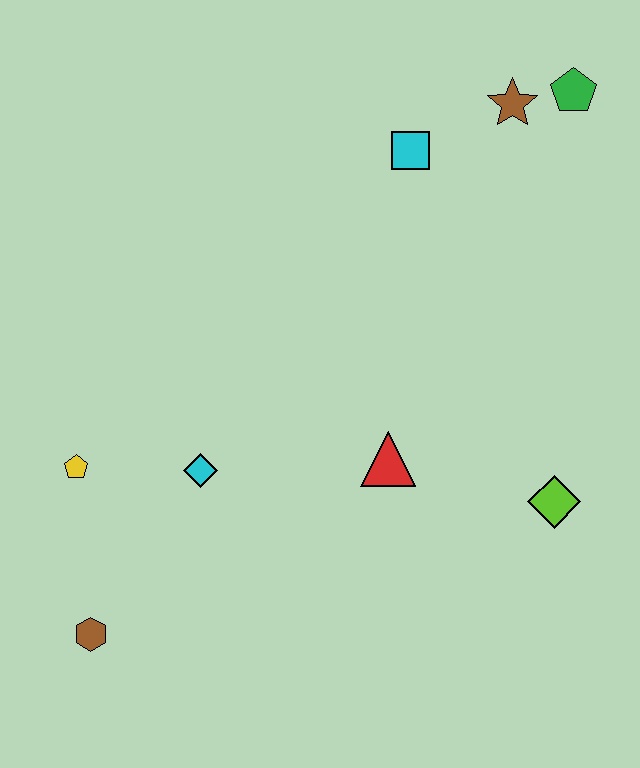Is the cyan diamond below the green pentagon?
Yes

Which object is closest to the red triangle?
The lime diamond is closest to the red triangle.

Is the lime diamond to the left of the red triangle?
No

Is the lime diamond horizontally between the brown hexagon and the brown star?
No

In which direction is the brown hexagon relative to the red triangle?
The brown hexagon is to the left of the red triangle.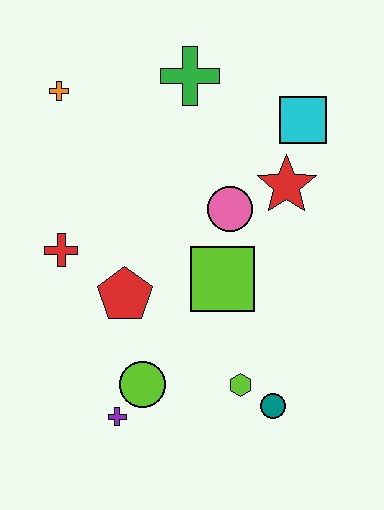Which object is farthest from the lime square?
The orange cross is farthest from the lime square.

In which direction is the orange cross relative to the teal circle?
The orange cross is above the teal circle.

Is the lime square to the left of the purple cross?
No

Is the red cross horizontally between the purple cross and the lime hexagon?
No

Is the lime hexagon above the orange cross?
No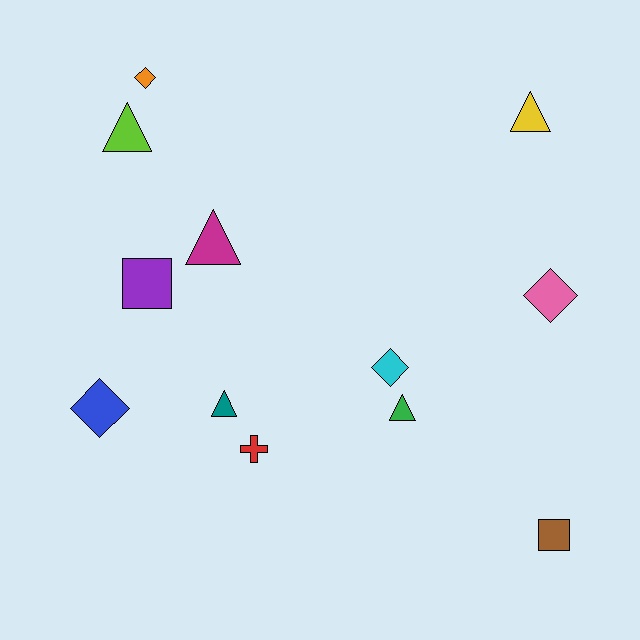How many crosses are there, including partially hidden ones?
There is 1 cross.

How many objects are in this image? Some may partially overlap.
There are 12 objects.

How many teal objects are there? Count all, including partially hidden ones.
There is 1 teal object.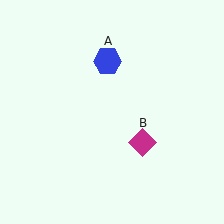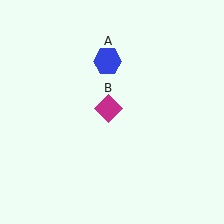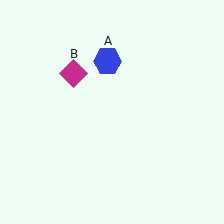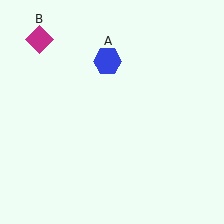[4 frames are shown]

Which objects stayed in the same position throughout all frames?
Blue hexagon (object A) remained stationary.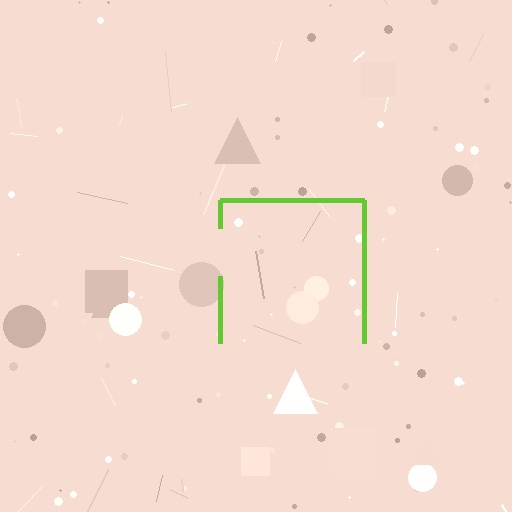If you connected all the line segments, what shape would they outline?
They would outline a square.